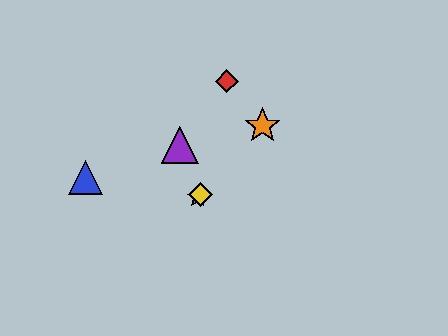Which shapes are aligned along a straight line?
The green star, the yellow diamond, the orange star are aligned along a straight line.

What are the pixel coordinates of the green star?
The green star is at (198, 197).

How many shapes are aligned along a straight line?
3 shapes (the green star, the yellow diamond, the orange star) are aligned along a straight line.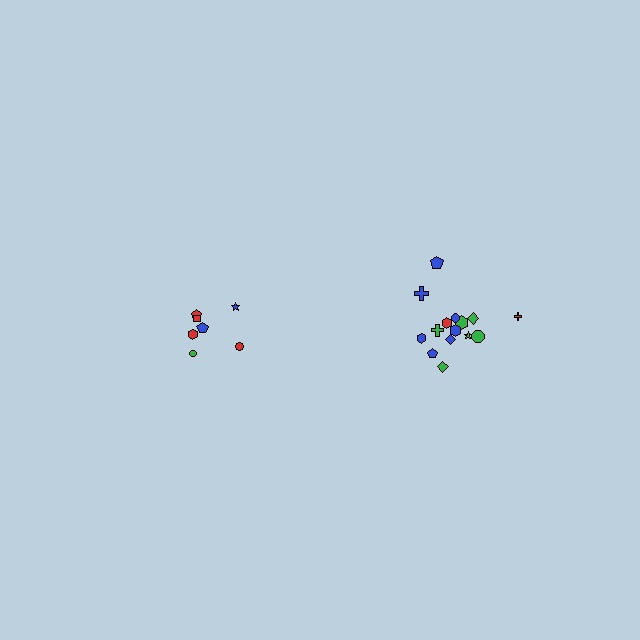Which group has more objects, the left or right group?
The right group.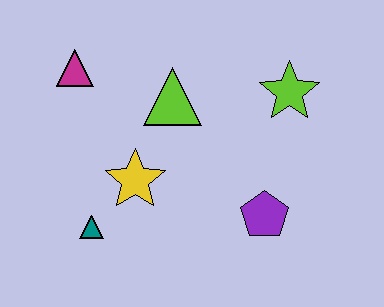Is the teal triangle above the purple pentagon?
No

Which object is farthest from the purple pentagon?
The magenta triangle is farthest from the purple pentagon.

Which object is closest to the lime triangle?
The yellow star is closest to the lime triangle.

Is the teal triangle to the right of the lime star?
No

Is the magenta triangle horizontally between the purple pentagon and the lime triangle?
No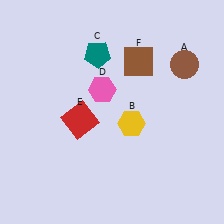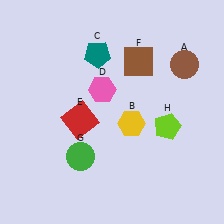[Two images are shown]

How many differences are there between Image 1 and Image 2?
There are 2 differences between the two images.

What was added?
A green circle (G), a lime pentagon (H) were added in Image 2.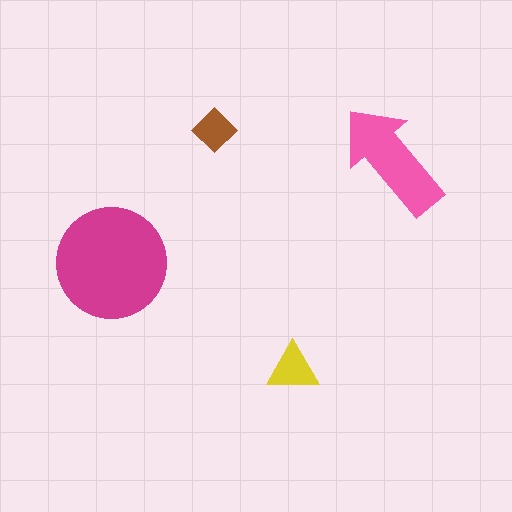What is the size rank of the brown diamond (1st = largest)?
4th.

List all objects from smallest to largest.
The brown diamond, the yellow triangle, the pink arrow, the magenta circle.